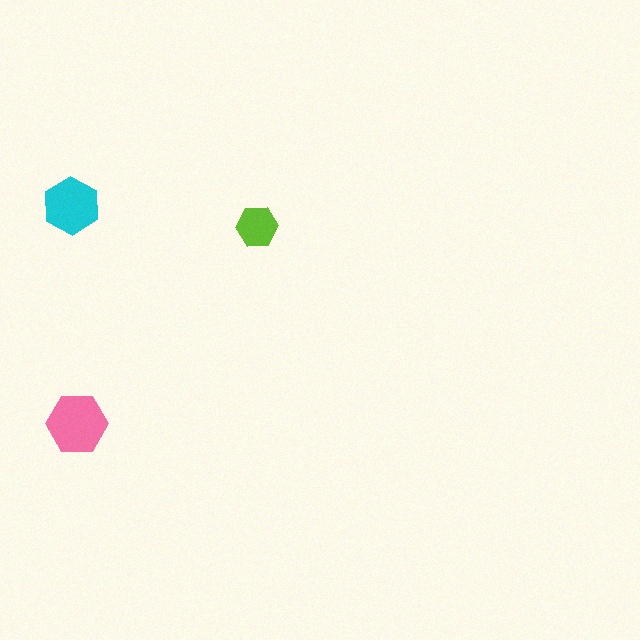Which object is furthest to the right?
The lime hexagon is rightmost.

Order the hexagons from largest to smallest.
the pink one, the cyan one, the lime one.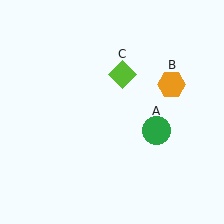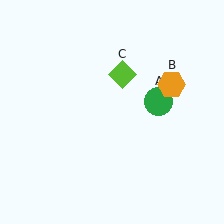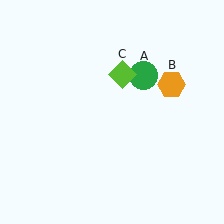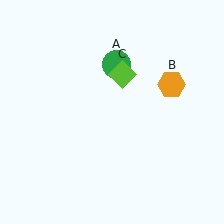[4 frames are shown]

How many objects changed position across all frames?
1 object changed position: green circle (object A).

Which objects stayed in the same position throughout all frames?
Orange hexagon (object B) and lime diamond (object C) remained stationary.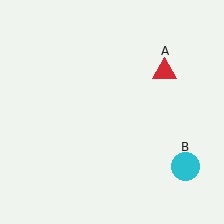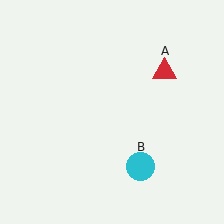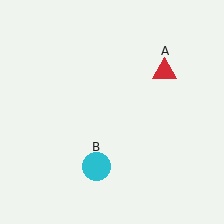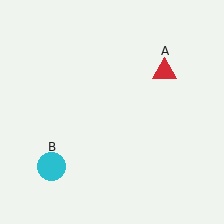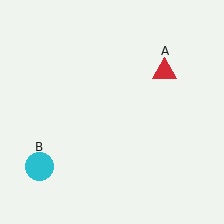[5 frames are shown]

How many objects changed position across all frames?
1 object changed position: cyan circle (object B).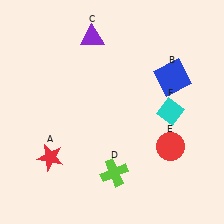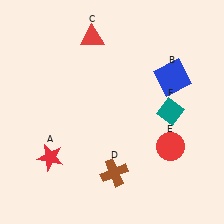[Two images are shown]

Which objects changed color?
C changed from purple to red. D changed from lime to brown. F changed from cyan to teal.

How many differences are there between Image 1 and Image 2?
There are 3 differences between the two images.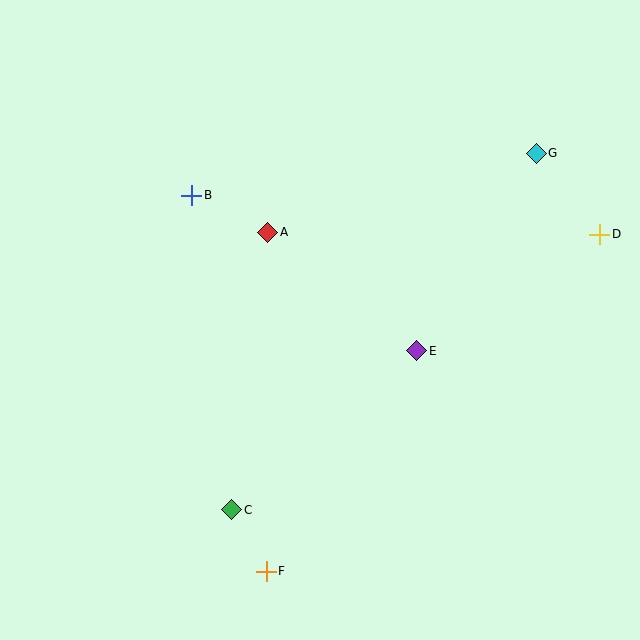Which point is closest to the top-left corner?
Point B is closest to the top-left corner.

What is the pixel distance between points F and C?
The distance between F and C is 71 pixels.